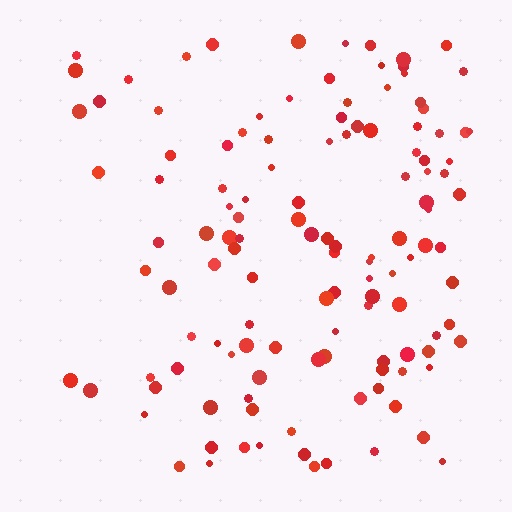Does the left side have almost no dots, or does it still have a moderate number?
Still a moderate number, just noticeably fewer than the right.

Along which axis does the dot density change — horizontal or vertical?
Horizontal.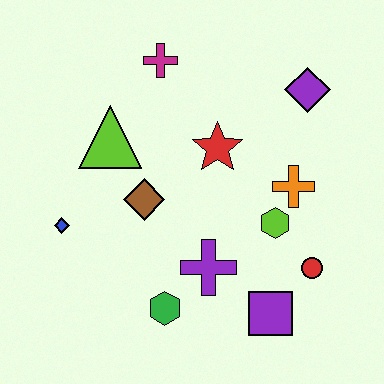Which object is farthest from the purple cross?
The magenta cross is farthest from the purple cross.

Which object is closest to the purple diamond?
The orange cross is closest to the purple diamond.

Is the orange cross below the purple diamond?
Yes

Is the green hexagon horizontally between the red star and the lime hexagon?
No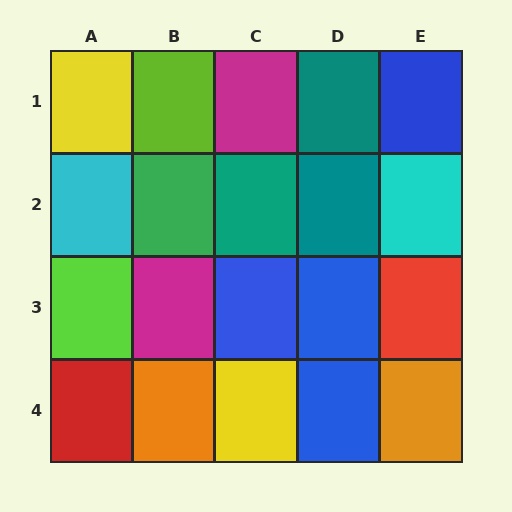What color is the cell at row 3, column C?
Blue.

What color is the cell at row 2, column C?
Teal.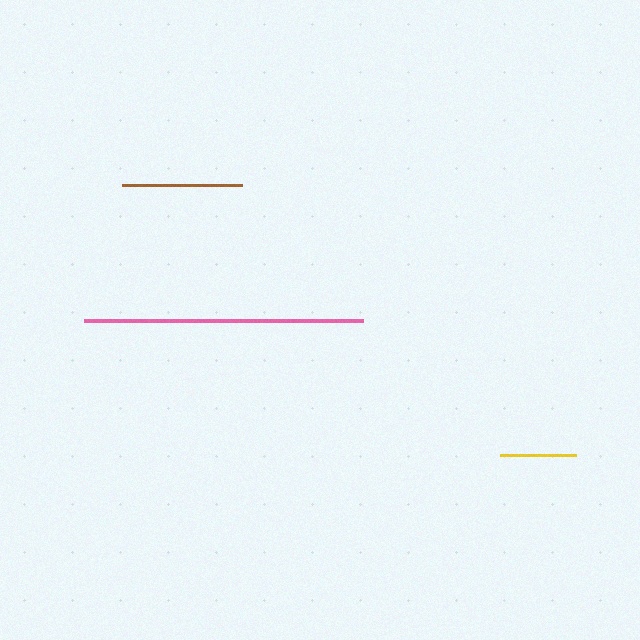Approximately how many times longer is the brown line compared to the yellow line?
The brown line is approximately 1.6 times the length of the yellow line.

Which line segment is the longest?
The pink line is the longest at approximately 279 pixels.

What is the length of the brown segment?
The brown segment is approximately 120 pixels long.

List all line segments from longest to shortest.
From longest to shortest: pink, brown, yellow.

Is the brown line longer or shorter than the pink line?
The pink line is longer than the brown line.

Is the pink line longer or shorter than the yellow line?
The pink line is longer than the yellow line.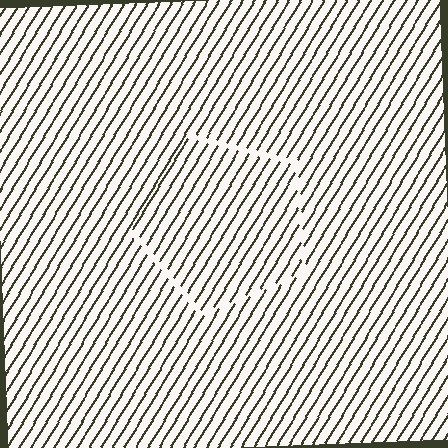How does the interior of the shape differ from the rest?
The interior of the shape contains the same grating, shifted by half a period — the contour is defined by the phase discontinuity where line-ends from the inner and outer gratings abut.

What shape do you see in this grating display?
An illusory pentagon. The interior of the shape contains the same grating, shifted by half a period — the contour is defined by the phase discontinuity where line-ends from the inner and outer gratings abut.